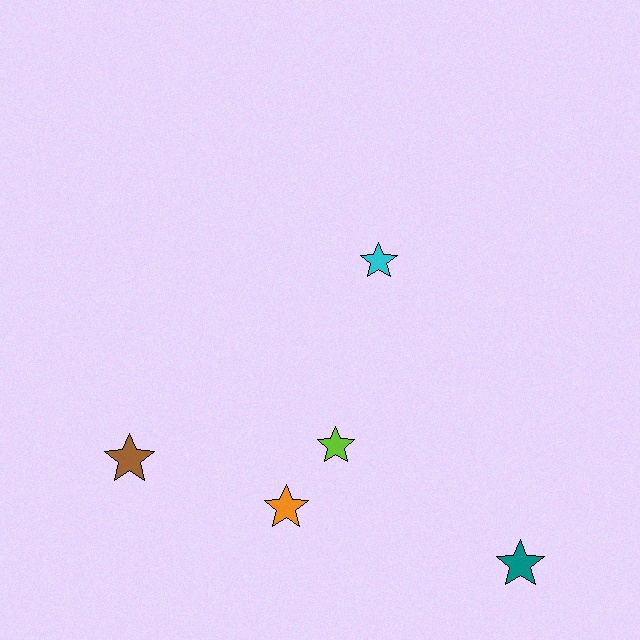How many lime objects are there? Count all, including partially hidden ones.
There is 1 lime object.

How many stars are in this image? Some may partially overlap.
There are 5 stars.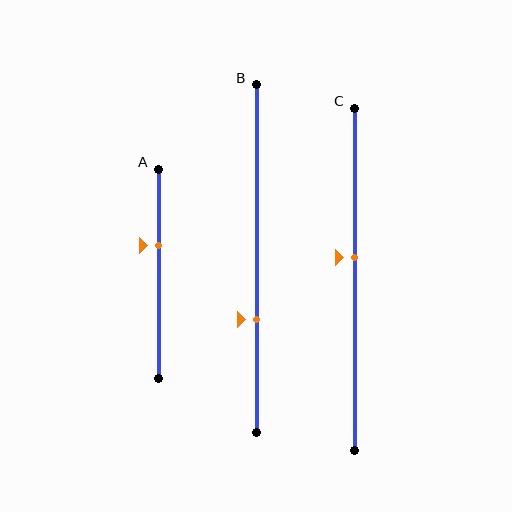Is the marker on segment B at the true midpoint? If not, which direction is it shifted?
No, the marker on segment B is shifted downward by about 18% of the segment length.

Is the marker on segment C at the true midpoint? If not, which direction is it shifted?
No, the marker on segment C is shifted upward by about 6% of the segment length.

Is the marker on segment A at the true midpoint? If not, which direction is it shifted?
No, the marker on segment A is shifted upward by about 13% of the segment length.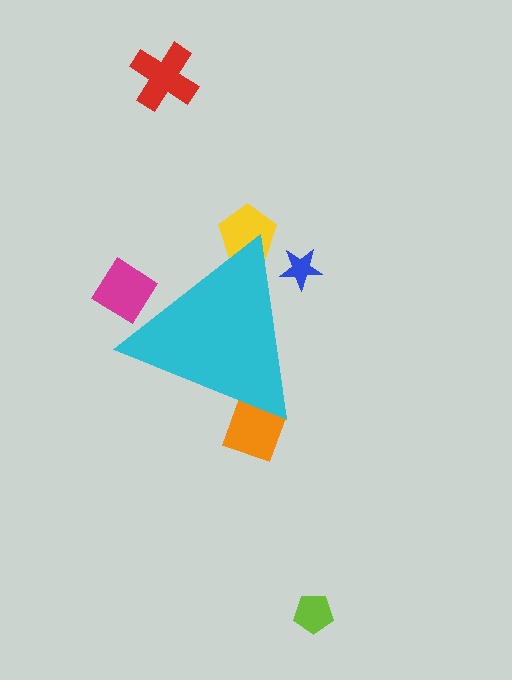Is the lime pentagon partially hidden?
No, the lime pentagon is fully visible.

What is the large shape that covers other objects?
A cyan triangle.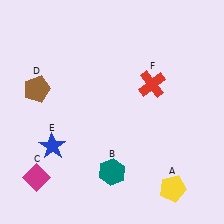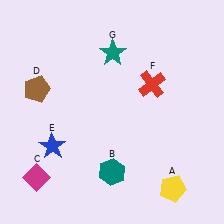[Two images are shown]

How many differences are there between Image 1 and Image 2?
There is 1 difference between the two images.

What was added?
A teal star (G) was added in Image 2.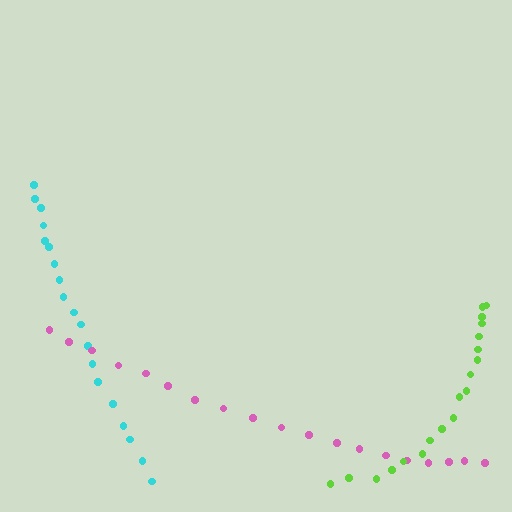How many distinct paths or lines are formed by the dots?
There are 3 distinct paths.